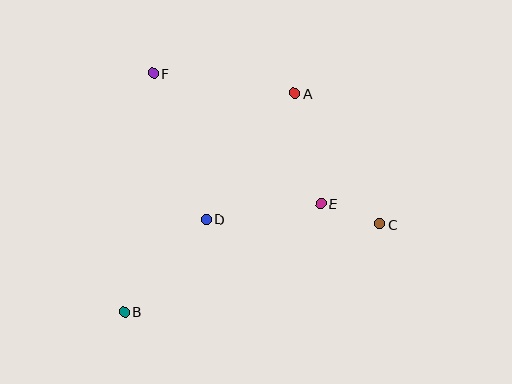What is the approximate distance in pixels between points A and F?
The distance between A and F is approximately 143 pixels.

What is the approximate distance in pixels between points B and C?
The distance between B and C is approximately 270 pixels.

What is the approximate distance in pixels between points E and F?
The distance between E and F is approximately 212 pixels.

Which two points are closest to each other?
Points C and E are closest to each other.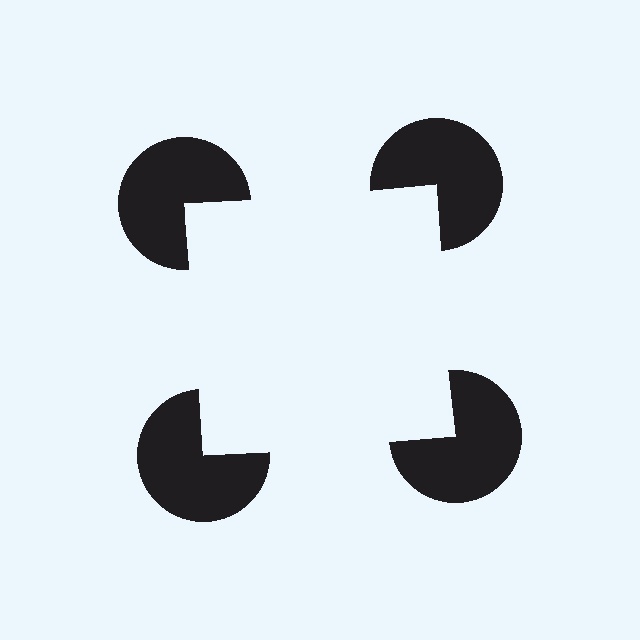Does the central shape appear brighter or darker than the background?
It typically appears slightly brighter than the background, even though no actual brightness change is drawn.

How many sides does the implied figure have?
4 sides.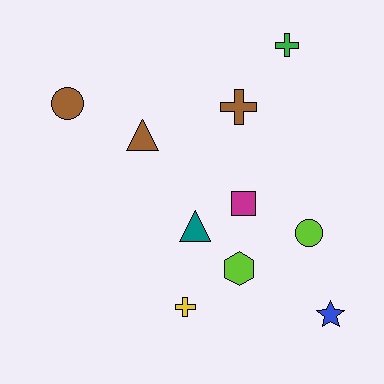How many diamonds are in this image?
There are no diamonds.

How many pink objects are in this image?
There are no pink objects.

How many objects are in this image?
There are 10 objects.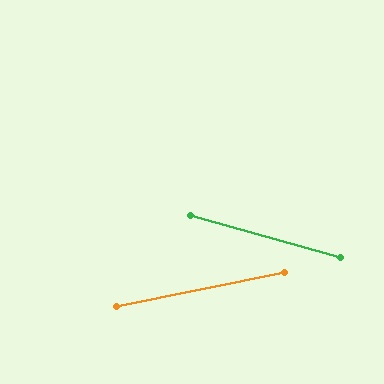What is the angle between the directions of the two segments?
Approximately 27 degrees.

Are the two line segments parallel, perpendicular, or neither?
Neither parallel nor perpendicular — they differ by about 27°.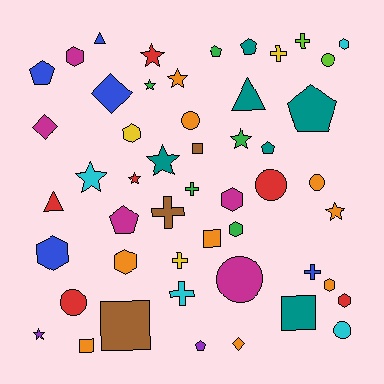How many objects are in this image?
There are 50 objects.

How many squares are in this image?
There are 5 squares.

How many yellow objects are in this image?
There are 3 yellow objects.